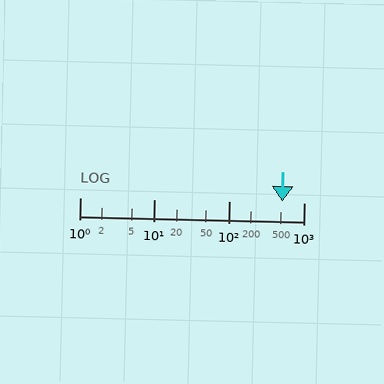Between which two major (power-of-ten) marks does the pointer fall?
The pointer is between 100 and 1000.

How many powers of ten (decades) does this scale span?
The scale spans 3 decades, from 1 to 1000.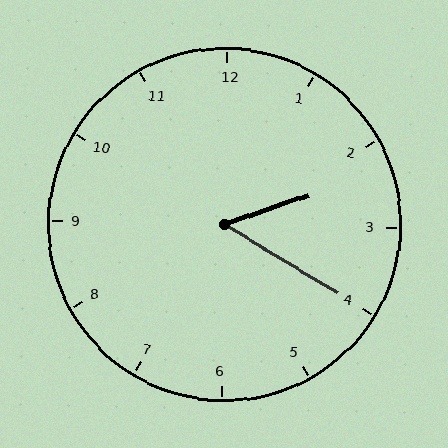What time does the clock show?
2:20.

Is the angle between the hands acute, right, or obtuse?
It is acute.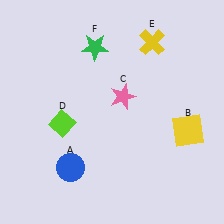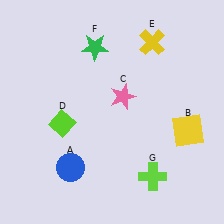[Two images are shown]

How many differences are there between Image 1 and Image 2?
There is 1 difference between the two images.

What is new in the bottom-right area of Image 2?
A lime cross (G) was added in the bottom-right area of Image 2.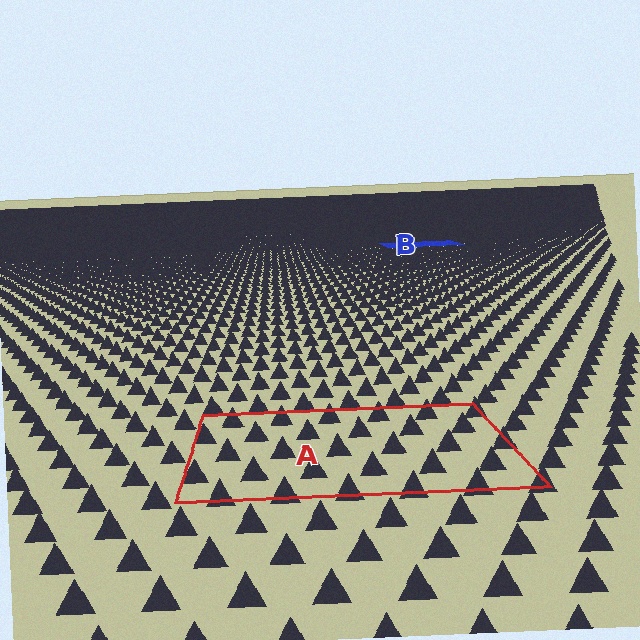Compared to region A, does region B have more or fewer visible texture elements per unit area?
Region B has more texture elements per unit area — they are packed more densely because it is farther away.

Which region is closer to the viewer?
Region A is closer. The texture elements there are larger and more spread out.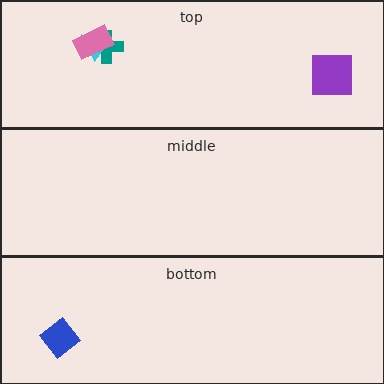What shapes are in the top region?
The teal cross, the cyan triangle, the pink rectangle, the purple square.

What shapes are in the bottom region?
The blue diamond.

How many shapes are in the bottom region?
1.